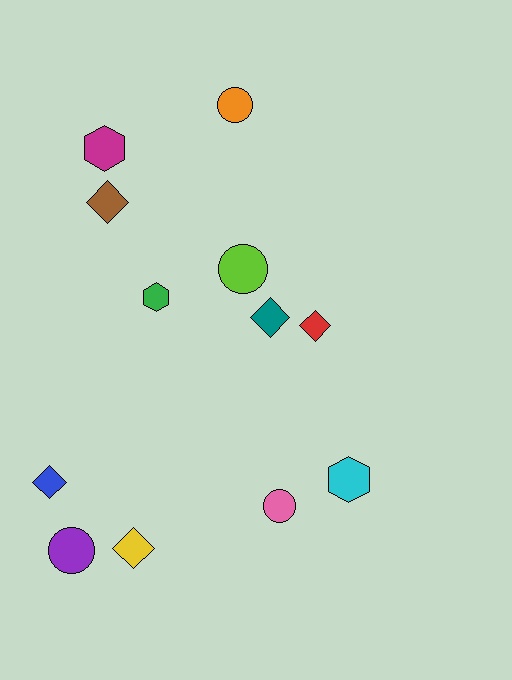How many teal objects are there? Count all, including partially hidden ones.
There is 1 teal object.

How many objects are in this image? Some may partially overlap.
There are 12 objects.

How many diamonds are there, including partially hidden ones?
There are 5 diamonds.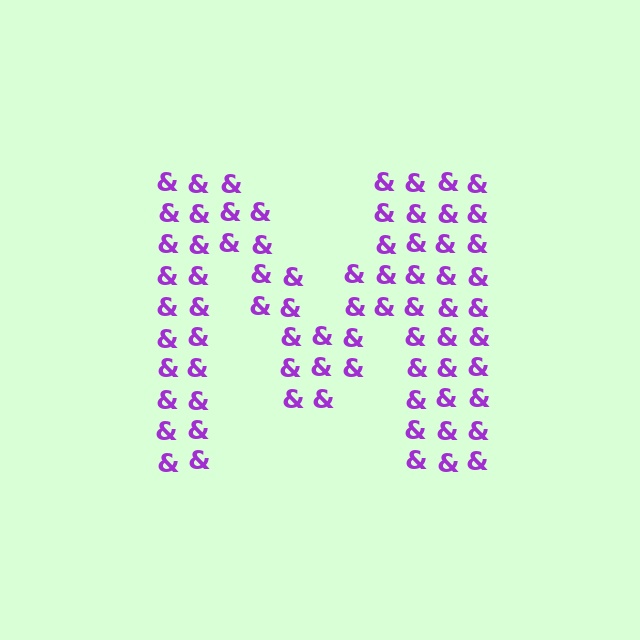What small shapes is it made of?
It is made of small ampersands.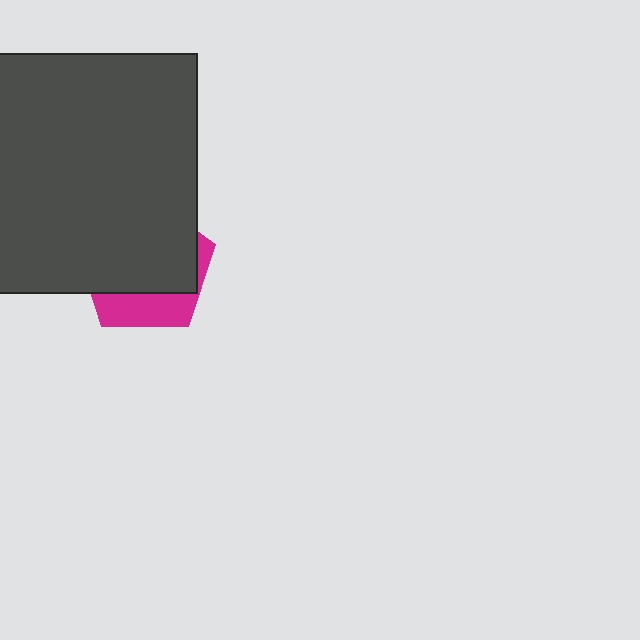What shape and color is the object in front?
The object in front is a dark gray square.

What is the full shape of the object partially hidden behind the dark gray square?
The partially hidden object is a magenta pentagon.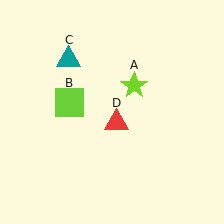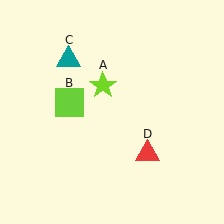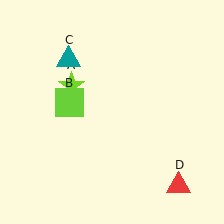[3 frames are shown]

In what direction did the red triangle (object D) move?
The red triangle (object D) moved down and to the right.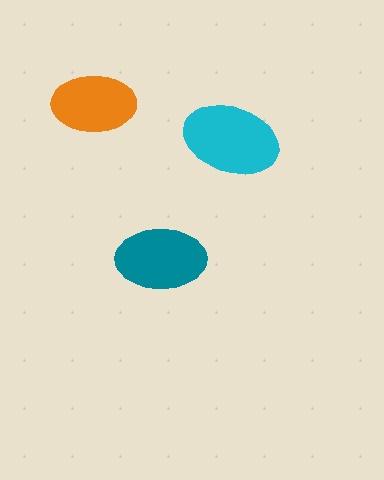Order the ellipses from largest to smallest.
the cyan one, the teal one, the orange one.